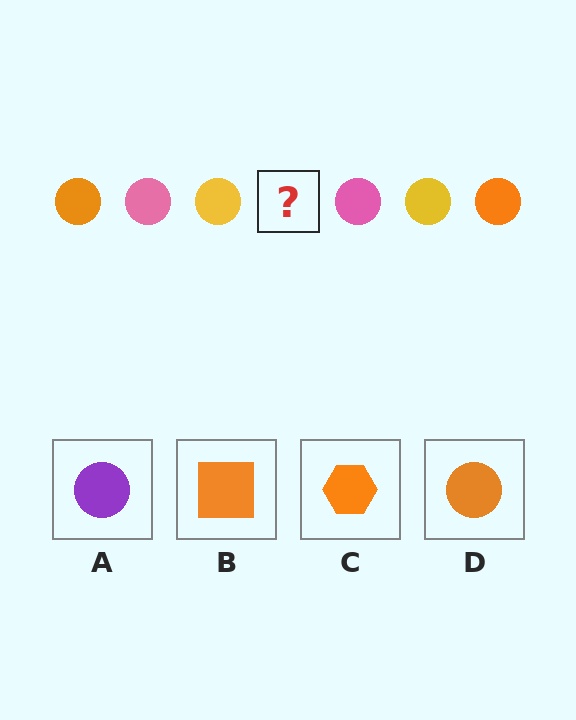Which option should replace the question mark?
Option D.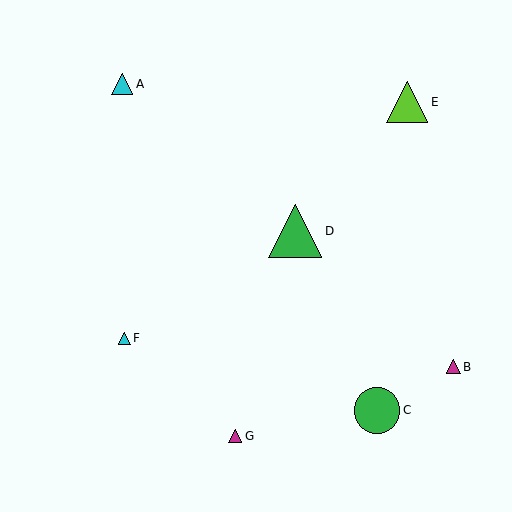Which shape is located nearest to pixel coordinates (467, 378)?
The magenta triangle (labeled B) at (453, 367) is nearest to that location.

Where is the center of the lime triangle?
The center of the lime triangle is at (407, 102).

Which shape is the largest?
The green triangle (labeled D) is the largest.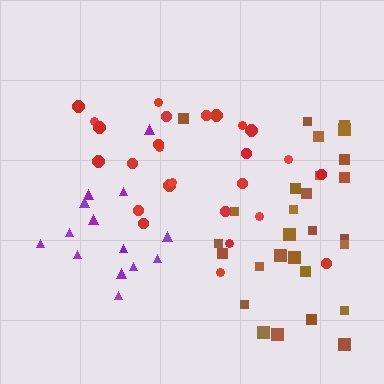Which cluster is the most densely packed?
Red.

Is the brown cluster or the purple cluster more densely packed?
Brown.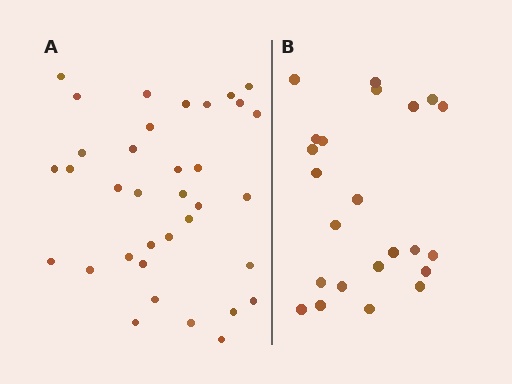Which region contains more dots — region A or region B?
Region A (the left region) has more dots.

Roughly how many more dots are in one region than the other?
Region A has roughly 12 or so more dots than region B.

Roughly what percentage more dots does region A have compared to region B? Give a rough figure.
About 50% more.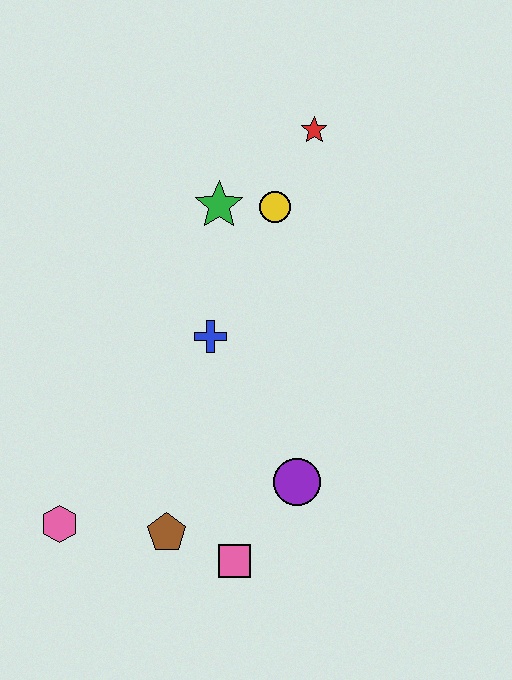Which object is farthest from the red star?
The pink hexagon is farthest from the red star.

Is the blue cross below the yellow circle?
Yes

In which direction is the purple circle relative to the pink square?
The purple circle is above the pink square.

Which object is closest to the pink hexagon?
The brown pentagon is closest to the pink hexagon.